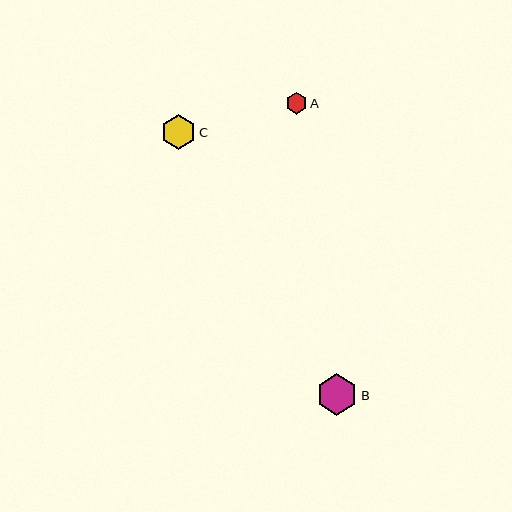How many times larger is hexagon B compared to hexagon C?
Hexagon B is approximately 1.2 times the size of hexagon C.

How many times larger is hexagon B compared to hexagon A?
Hexagon B is approximately 1.9 times the size of hexagon A.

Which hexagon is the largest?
Hexagon B is the largest with a size of approximately 41 pixels.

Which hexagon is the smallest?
Hexagon A is the smallest with a size of approximately 21 pixels.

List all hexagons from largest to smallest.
From largest to smallest: B, C, A.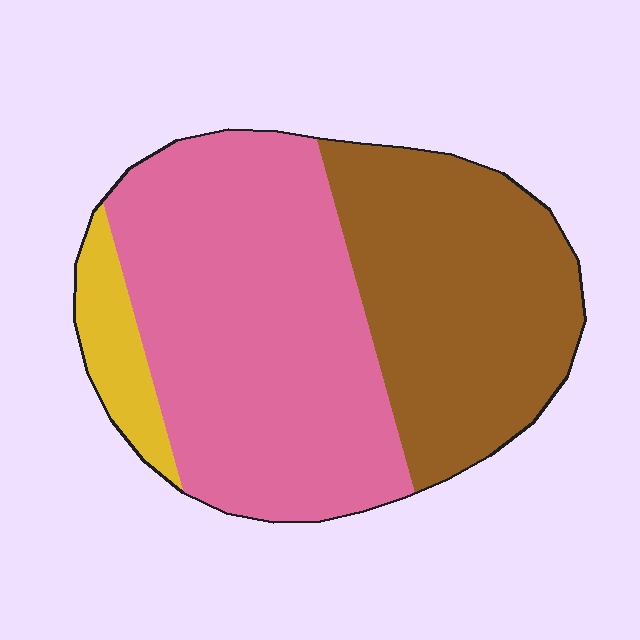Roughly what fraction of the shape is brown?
Brown covers roughly 40% of the shape.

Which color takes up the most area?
Pink, at roughly 55%.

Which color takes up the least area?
Yellow, at roughly 10%.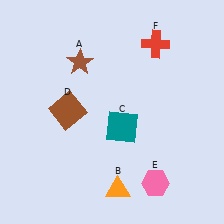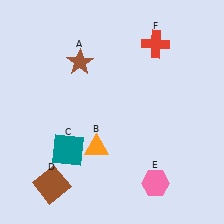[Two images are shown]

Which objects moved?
The objects that moved are: the orange triangle (B), the teal square (C), the brown square (D).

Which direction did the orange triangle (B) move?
The orange triangle (B) moved up.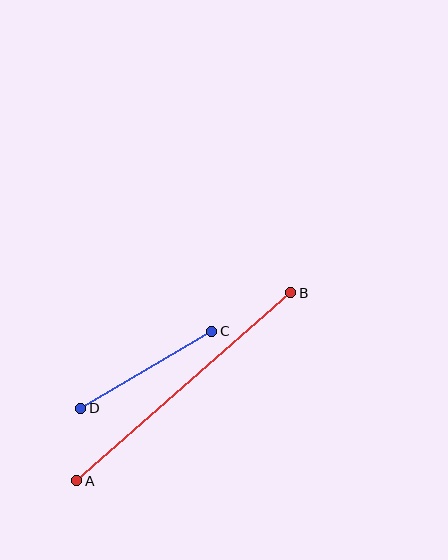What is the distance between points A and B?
The distance is approximately 285 pixels.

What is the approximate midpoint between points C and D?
The midpoint is at approximately (146, 370) pixels.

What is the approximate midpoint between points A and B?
The midpoint is at approximately (184, 387) pixels.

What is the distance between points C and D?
The distance is approximately 152 pixels.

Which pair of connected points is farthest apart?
Points A and B are farthest apart.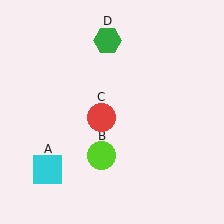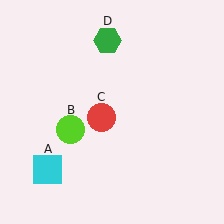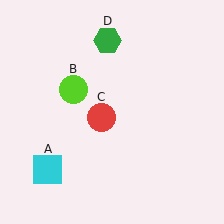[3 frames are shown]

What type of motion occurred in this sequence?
The lime circle (object B) rotated clockwise around the center of the scene.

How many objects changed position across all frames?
1 object changed position: lime circle (object B).